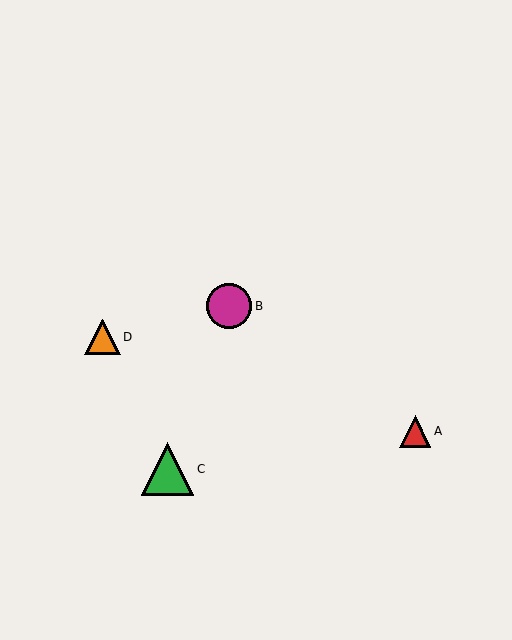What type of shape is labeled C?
Shape C is a green triangle.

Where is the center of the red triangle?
The center of the red triangle is at (415, 431).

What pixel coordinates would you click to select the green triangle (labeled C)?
Click at (168, 469) to select the green triangle C.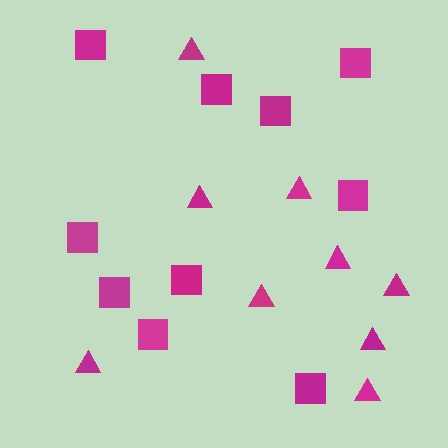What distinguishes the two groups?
There are 2 groups: one group of triangles (9) and one group of squares (10).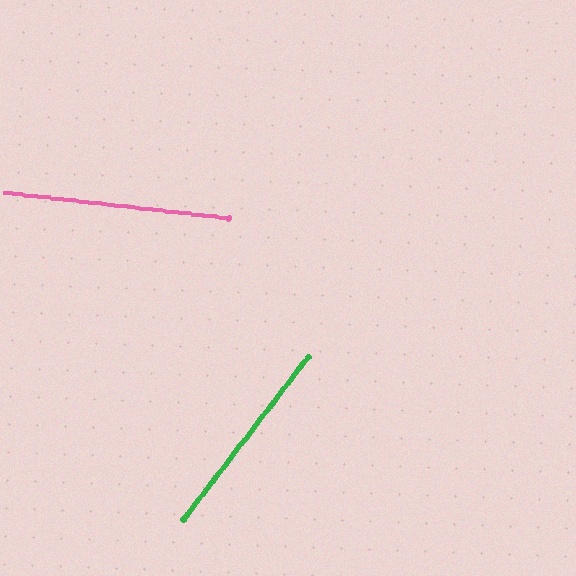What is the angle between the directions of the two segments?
Approximately 59 degrees.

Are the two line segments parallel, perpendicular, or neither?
Neither parallel nor perpendicular — they differ by about 59°.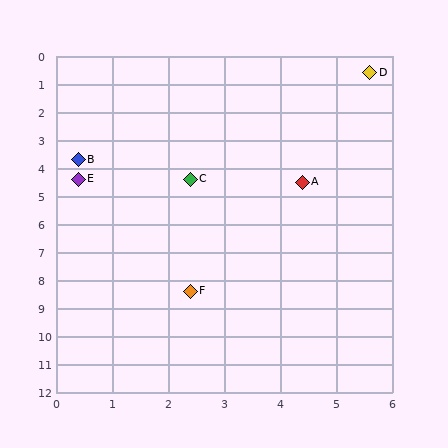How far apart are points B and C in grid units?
Points B and C are about 2.1 grid units apart.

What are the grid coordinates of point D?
Point D is at approximately (5.6, 0.6).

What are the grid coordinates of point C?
Point C is at approximately (2.4, 4.4).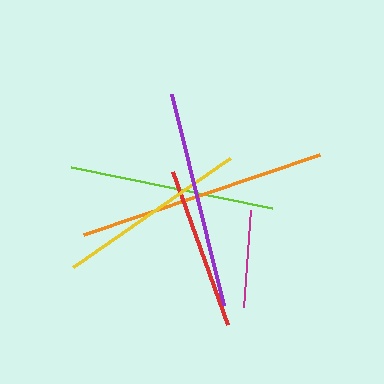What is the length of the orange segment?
The orange segment is approximately 249 pixels long.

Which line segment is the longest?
The orange line is the longest at approximately 249 pixels.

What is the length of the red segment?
The red segment is approximately 163 pixels long.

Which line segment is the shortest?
The magenta line is the shortest at approximately 97 pixels.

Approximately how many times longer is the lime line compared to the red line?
The lime line is approximately 1.3 times the length of the red line.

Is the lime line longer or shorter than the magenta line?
The lime line is longer than the magenta line.